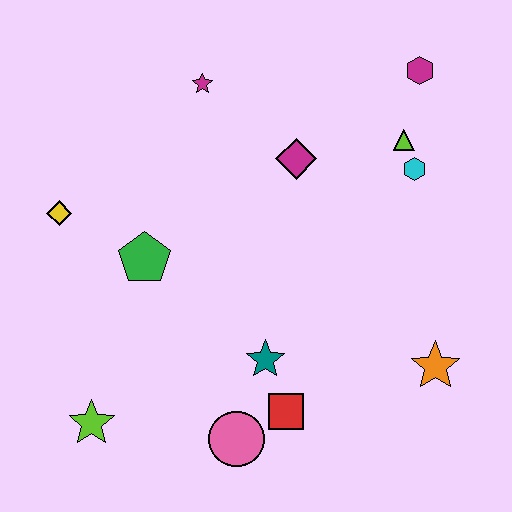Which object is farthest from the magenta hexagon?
The lime star is farthest from the magenta hexagon.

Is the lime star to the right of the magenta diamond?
No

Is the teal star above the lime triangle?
No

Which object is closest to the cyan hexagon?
The lime triangle is closest to the cyan hexagon.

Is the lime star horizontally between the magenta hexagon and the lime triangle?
No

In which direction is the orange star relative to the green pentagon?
The orange star is to the right of the green pentagon.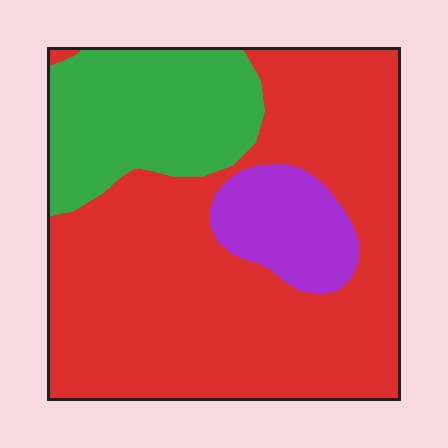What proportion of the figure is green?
Green covers 22% of the figure.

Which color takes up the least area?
Purple, at roughly 10%.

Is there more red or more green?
Red.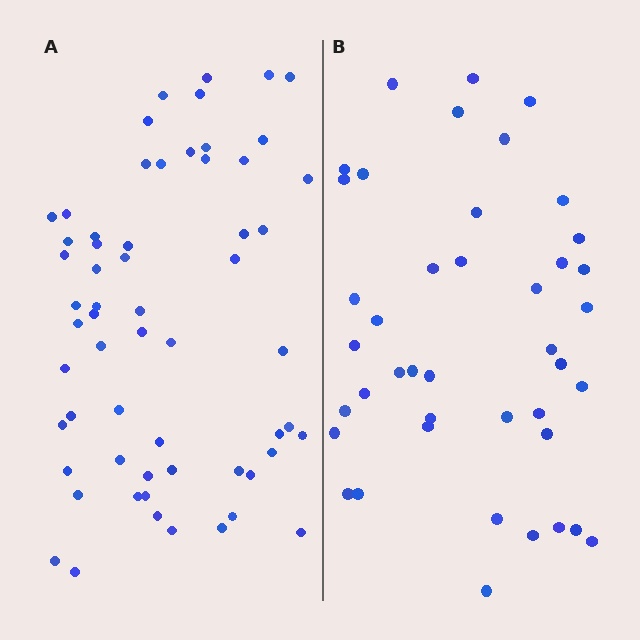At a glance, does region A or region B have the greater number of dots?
Region A (the left region) has more dots.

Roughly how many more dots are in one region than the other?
Region A has approximately 20 more dots than region B.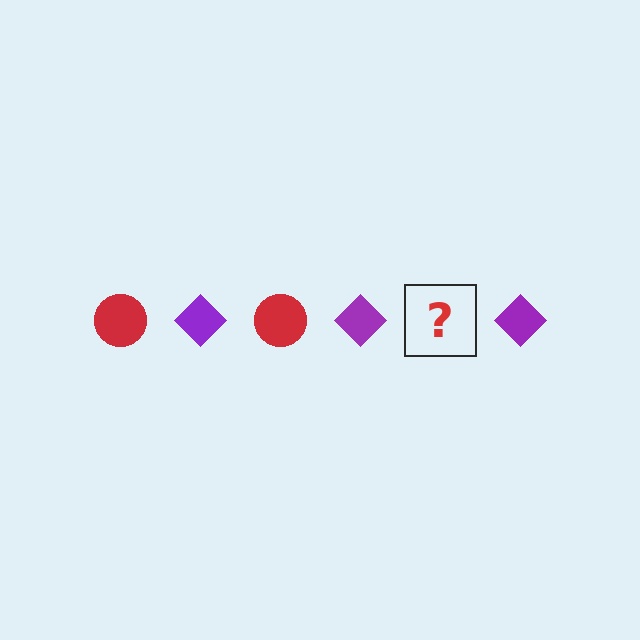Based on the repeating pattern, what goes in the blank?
The blank should be a red circle.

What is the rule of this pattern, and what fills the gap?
The rule is that the pattern alternates between red circle and purple diamond. The gap should be filled with a red circle.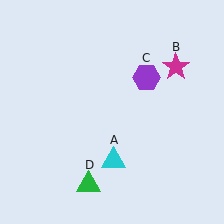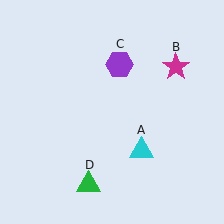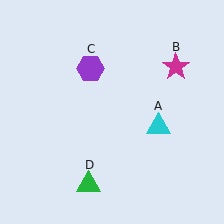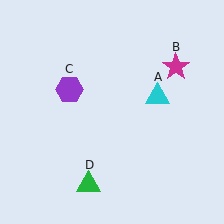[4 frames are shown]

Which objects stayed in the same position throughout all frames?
Magenta star (object B) and green triangle (object D) remained stationary.